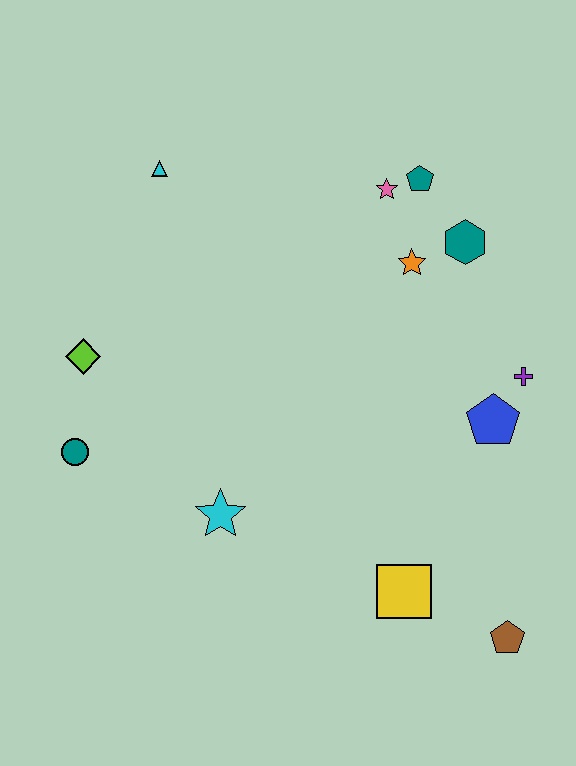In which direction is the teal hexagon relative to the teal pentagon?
The teal hexagon is below the teal pentagon.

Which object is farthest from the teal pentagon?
The brown pentagon is farthest from the teal pentagon.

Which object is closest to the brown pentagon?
The yellow square is closest to the brown pentagon.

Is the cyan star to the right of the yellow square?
No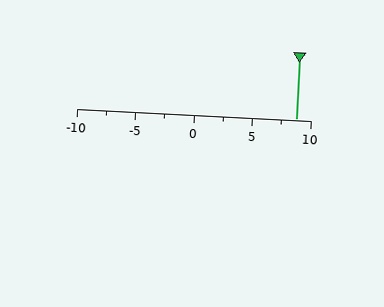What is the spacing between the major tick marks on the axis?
The major ticks are spaced 5 apart.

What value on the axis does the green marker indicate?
The marker indicates approximately 8.8.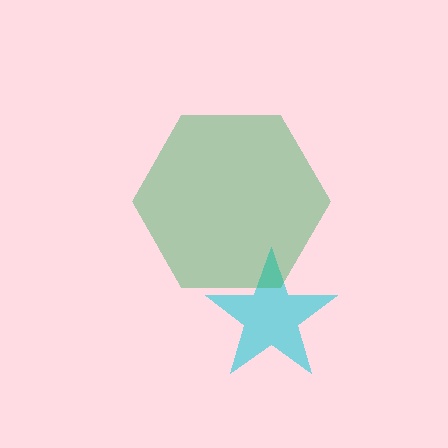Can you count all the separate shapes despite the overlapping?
Yes, there are 2 separate shapes.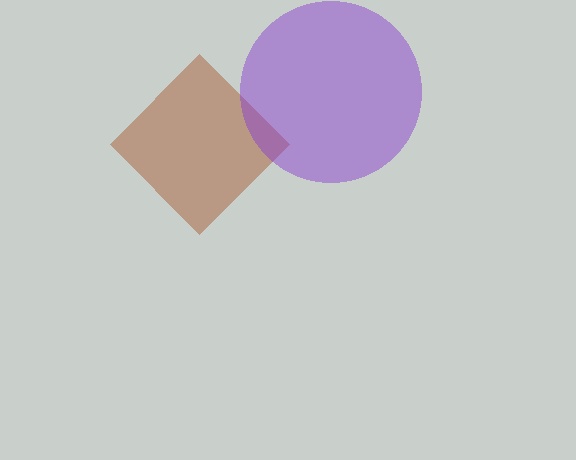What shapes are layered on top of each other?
The layered shapes are: a brown diamond, a purple circle.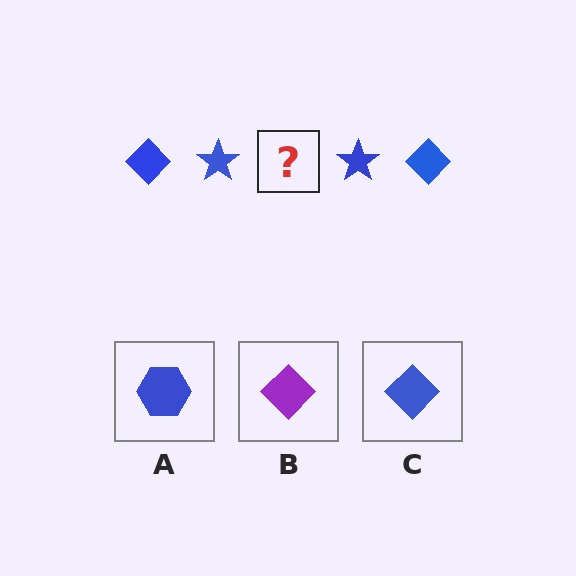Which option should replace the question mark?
Option C.